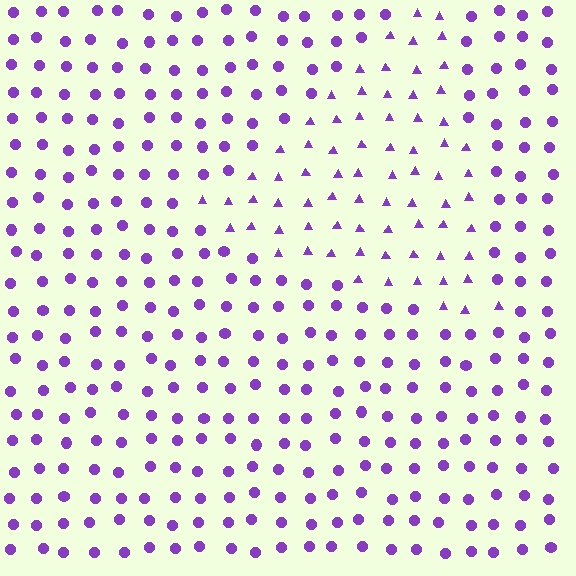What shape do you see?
I see a triangle.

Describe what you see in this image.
The image is filled with small purple elements arranged in a uniform grid. A triangle-shaped region contains triangles, while the surrounding area contains circles. The boundary is defined purely by the change in element shape.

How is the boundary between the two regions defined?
The boundary is defined by a change in element shape: triangles inside vs. circles outside. All elements share the same color and spacing.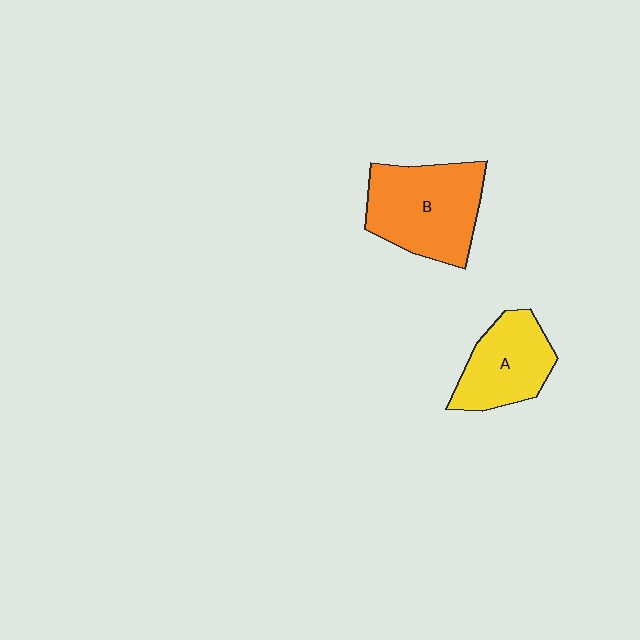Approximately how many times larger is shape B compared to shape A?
Approximately 1.4 times.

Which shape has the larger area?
Shape B (orange).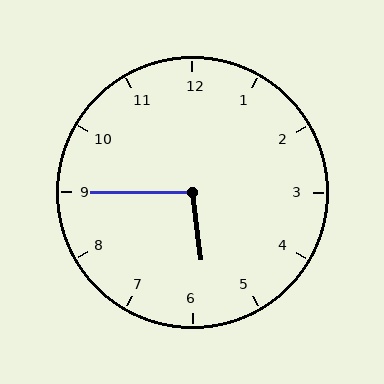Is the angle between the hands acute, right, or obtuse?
It is obtuse.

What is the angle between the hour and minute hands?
Approximately 98 degrees.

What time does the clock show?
5:45.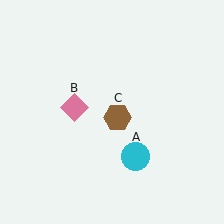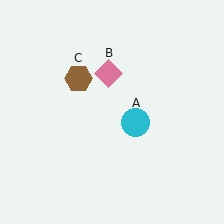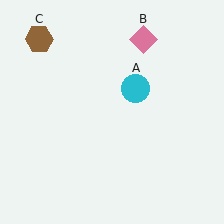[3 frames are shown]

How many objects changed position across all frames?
3 objects changed position: cyan circle (object A), pink diamond (object B), brown hexagon (object C).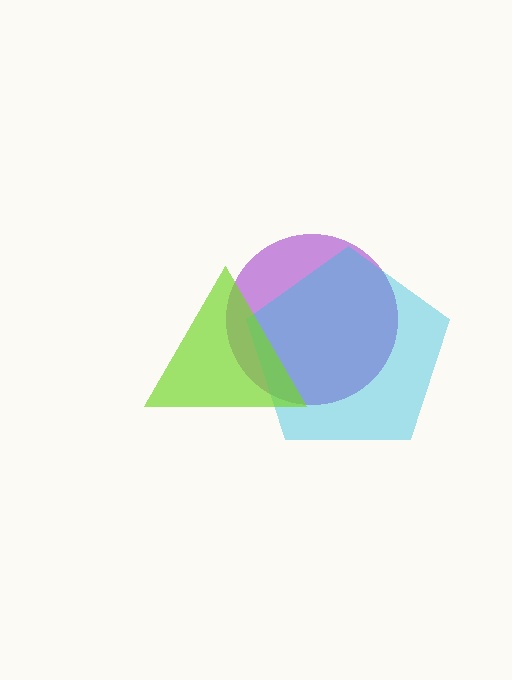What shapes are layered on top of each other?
The layered shapes are: a purple circle, a cyan pentagon, a lime triangle.